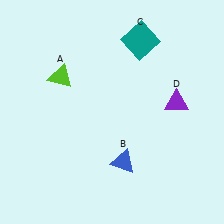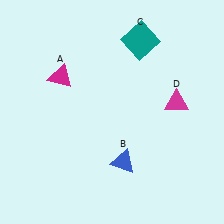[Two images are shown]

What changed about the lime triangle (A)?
In Image 1, A is lime. In Image 2, it changed to magenta.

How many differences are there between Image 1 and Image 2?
There are 2 differences between the two images.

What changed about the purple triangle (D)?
In Image 1, D is purple. In Image 2, it changed to magenta.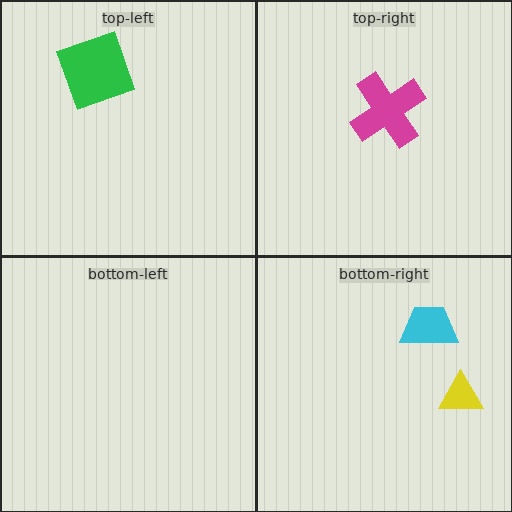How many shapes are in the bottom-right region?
2.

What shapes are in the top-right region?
The magenta cross.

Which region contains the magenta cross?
The top-right region.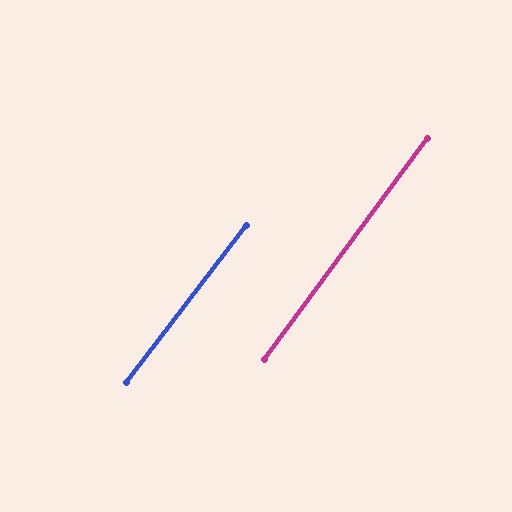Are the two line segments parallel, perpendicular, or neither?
Parallel — their directions differ by only 1.0°.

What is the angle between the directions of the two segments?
Approximately 1 degree.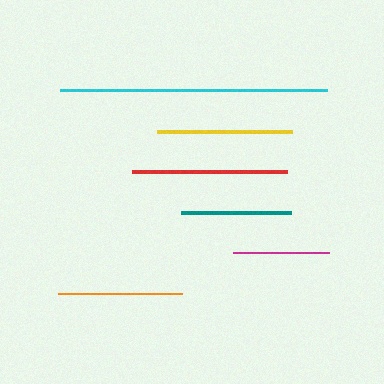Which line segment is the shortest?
The magenta line is the shortest at approximately 96 pixels.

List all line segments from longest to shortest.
From longest to shortest: cyan, red, yellow, orange, teal, magenta.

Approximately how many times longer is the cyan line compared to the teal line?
The cyan line is approximately 2.4 times the length of the teal line.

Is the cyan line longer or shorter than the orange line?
The cyan line is longer than the orange line.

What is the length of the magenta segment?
The magenta segment is approximately 96 pixels long.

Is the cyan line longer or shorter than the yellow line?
The cyan line is longer than the yellow line.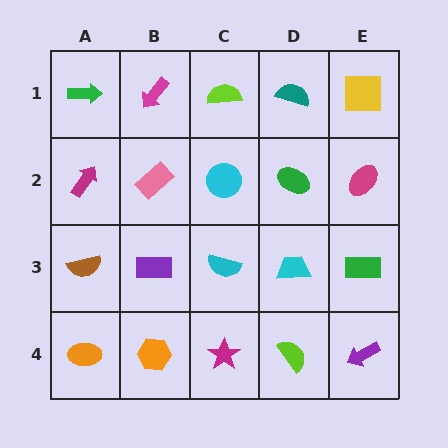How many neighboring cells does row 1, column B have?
3.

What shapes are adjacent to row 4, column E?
A green rectangle (row 3, column E), a lime semicircle (row 4, column D).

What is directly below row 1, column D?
A green ellipse.